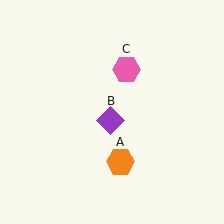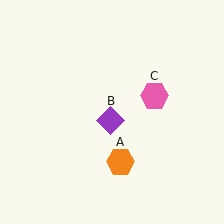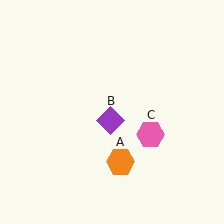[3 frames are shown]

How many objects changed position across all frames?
1 object changed position: pink hexagon (object C).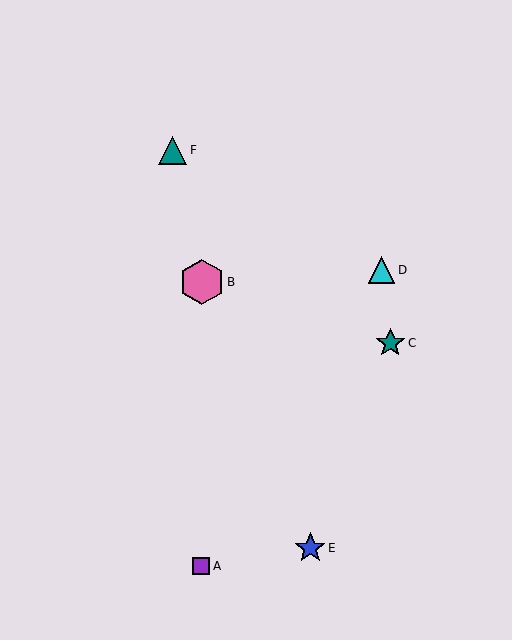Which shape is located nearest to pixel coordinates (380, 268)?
The cyan triangle (labeled D) at (382, 270) is nearest to that location.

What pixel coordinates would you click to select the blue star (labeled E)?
Click at (310, 548) to select the blue star E.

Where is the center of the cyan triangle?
The center of the cyan triangle is at (382, 270).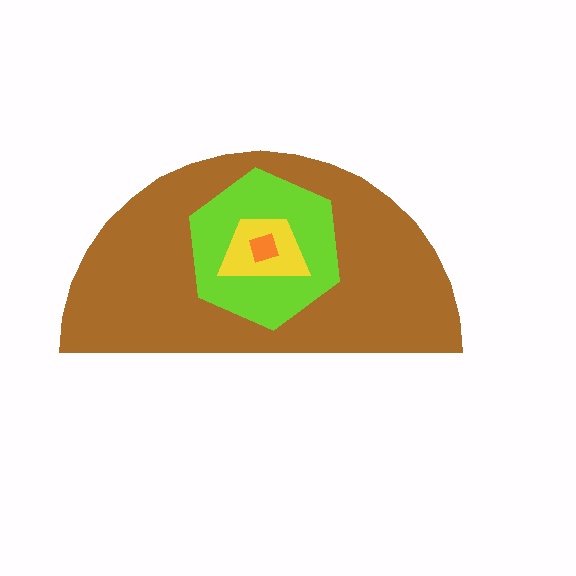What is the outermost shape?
The brown semicircle.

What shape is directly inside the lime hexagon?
The yellow trapezoid.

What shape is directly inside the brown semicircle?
The lime hexagon.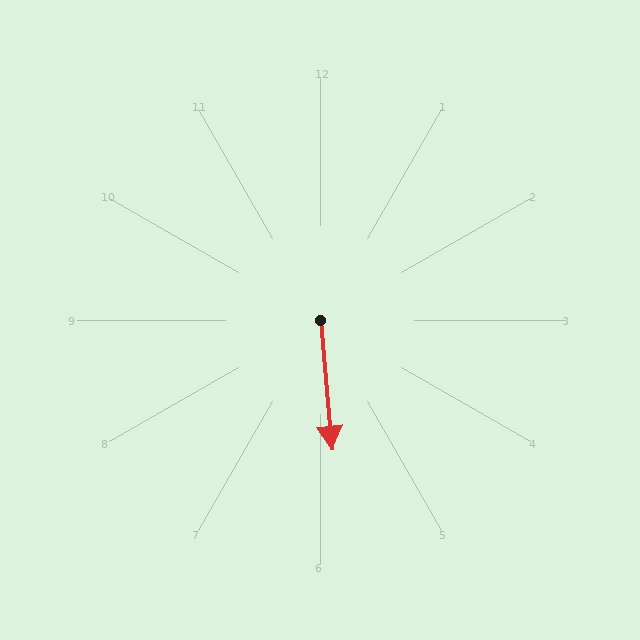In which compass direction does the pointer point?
South.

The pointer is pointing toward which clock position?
Roughly 6 o'clock.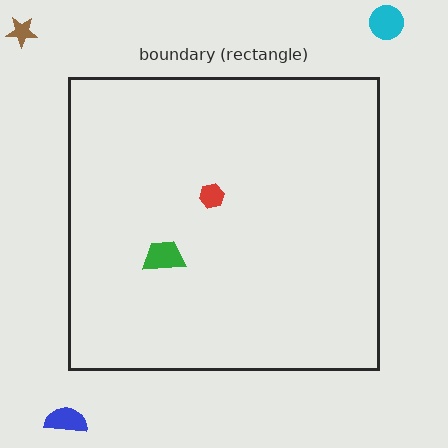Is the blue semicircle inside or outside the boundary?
Outside.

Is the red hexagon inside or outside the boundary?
Inside.